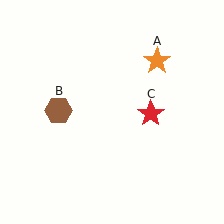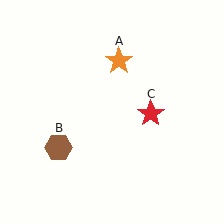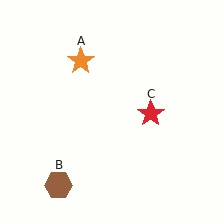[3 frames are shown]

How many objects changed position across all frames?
2 objects changed position: orange star (object A), brown hexagon (object B).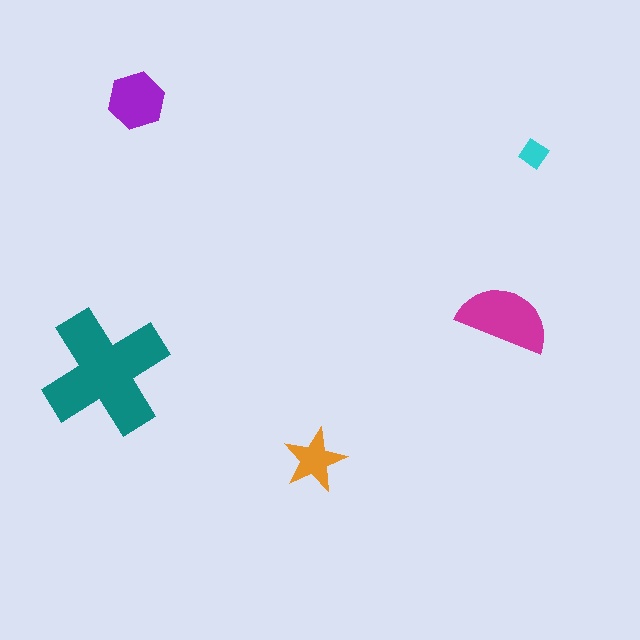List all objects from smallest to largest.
The cyan diamond, the orange star, the purple hexagon, the magenta semicircle, the teal cross.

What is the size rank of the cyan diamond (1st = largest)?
5th.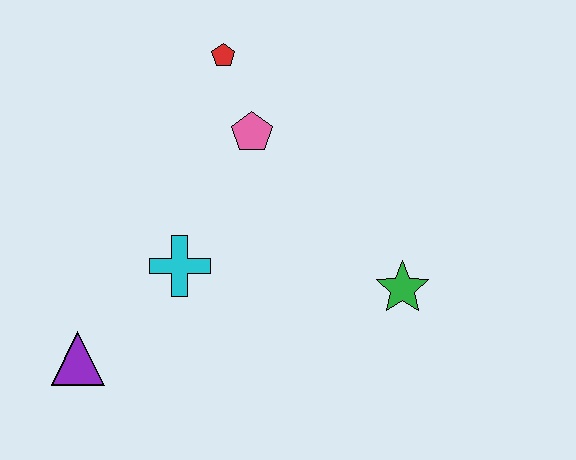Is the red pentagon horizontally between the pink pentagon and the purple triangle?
Yes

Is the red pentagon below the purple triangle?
No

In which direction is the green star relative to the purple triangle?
The green star is to the right of the purple triangle.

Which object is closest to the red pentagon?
The pink pentagon is closest to the red pentagon.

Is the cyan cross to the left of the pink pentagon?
Yes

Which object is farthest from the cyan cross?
The green star is farthest from the cyan cross.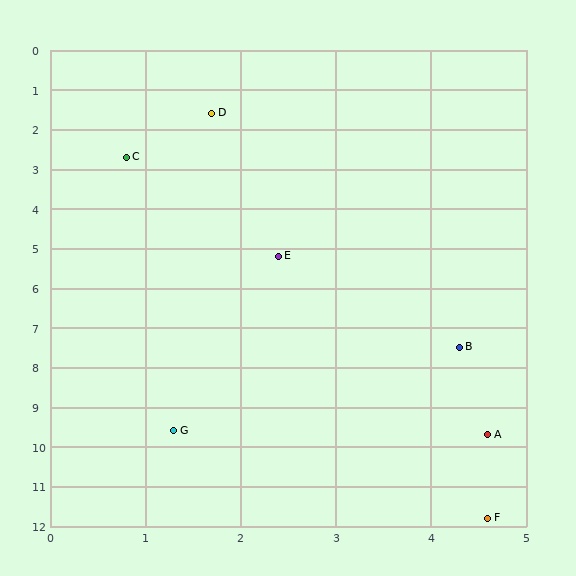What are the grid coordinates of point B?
Point B is at approximately (4.3, 7.5).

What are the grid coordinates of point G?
Point G is at approximately (1.3, 9.6).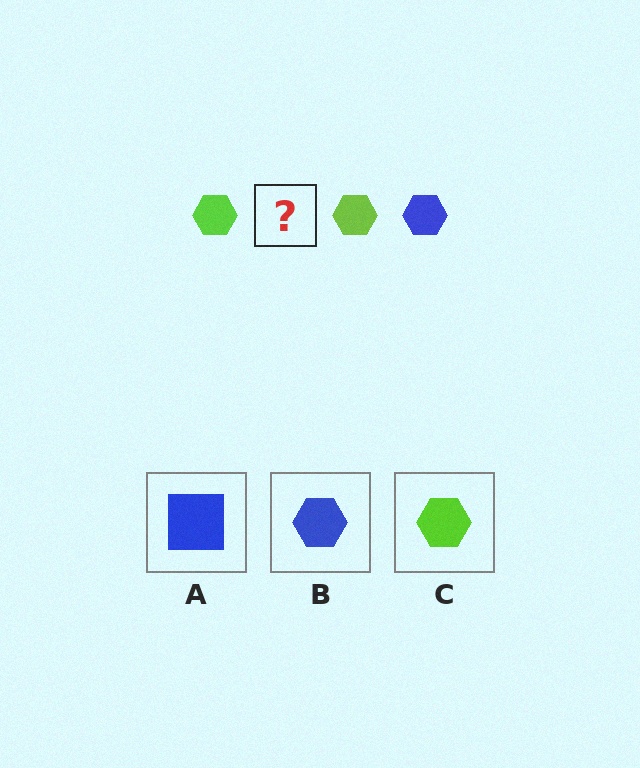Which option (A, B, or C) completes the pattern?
B.